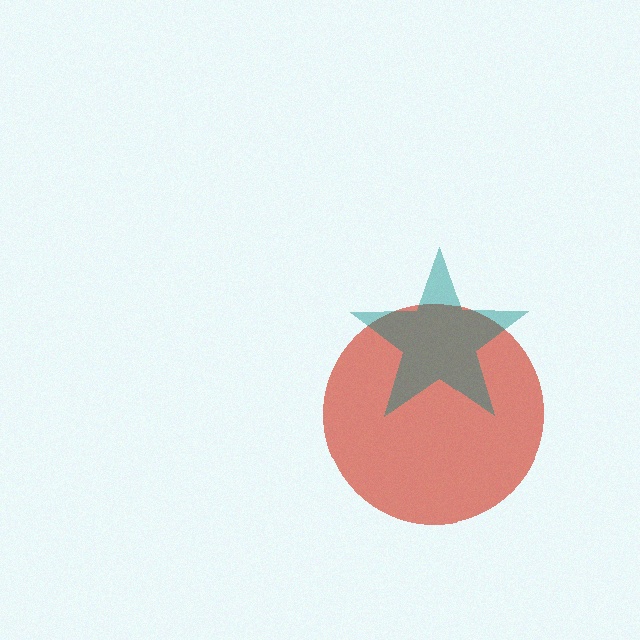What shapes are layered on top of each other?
The layered shapes are: a red circle, a teal star.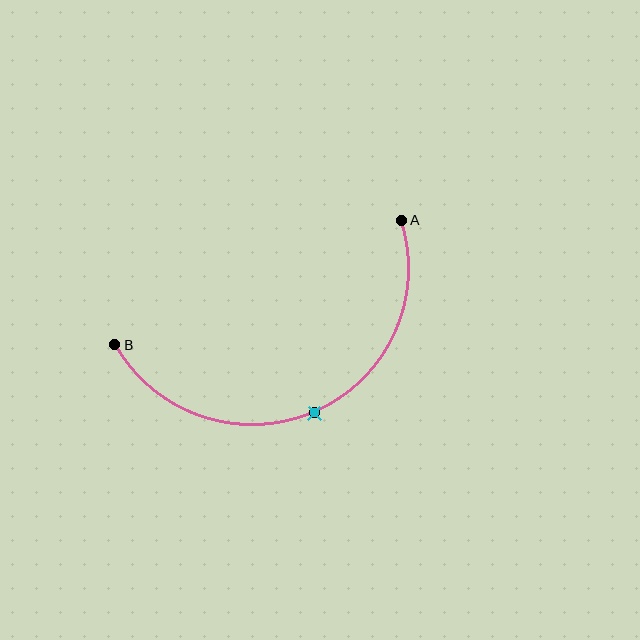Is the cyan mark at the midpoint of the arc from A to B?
Yes. The cyan mark lies on the arc at equal arc-length from both A and B — it is the arc midpoint.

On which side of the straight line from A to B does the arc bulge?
The arc bulges below the straight line connecting A and B.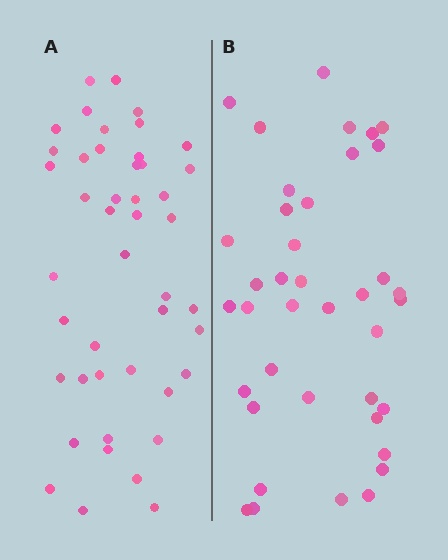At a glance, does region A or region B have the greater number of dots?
Region A (the left region) has more dots.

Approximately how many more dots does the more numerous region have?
Region A has about 6 more dots than region B.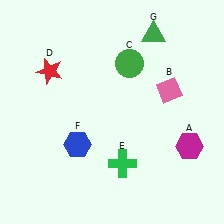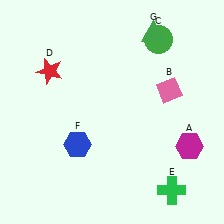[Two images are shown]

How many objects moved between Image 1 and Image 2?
2 objects moved between the two images.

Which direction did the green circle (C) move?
The green circle (C) moved right.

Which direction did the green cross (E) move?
The green cross (E) moved right.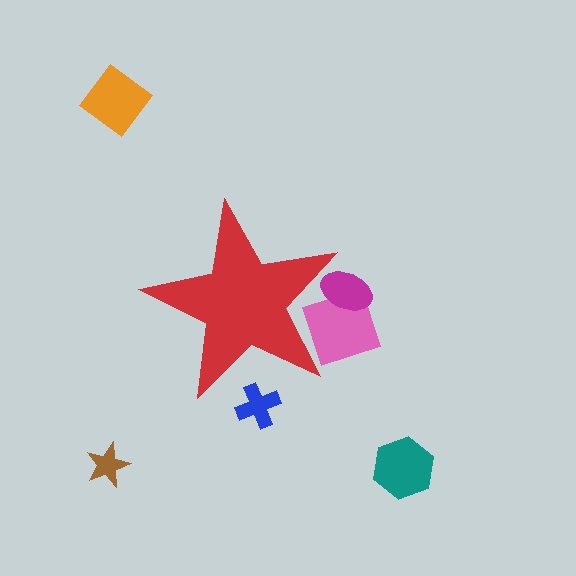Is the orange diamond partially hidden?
No, the orange diamond is fully visible.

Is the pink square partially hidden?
Yes, the pink square is partially hidden behind the red star.